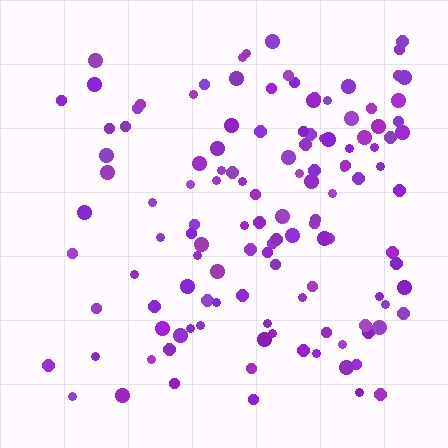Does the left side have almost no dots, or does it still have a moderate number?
Still a moderate number, just noticeably fewer than the right.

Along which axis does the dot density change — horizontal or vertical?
Horizontal.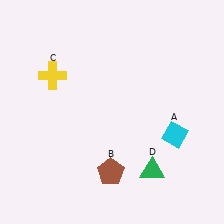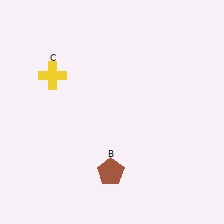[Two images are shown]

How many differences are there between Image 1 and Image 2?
There are 2 differences between the two images.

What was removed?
The green triangle (D), the cyan diamond (A) were removed in Image 2.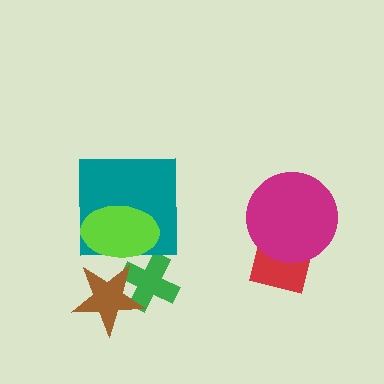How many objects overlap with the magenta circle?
1 object overlaps with the magenta circle.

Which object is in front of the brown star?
The lime ellipse is in front of the brown star.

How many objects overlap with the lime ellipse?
3 objects overlap with the lime ellipse.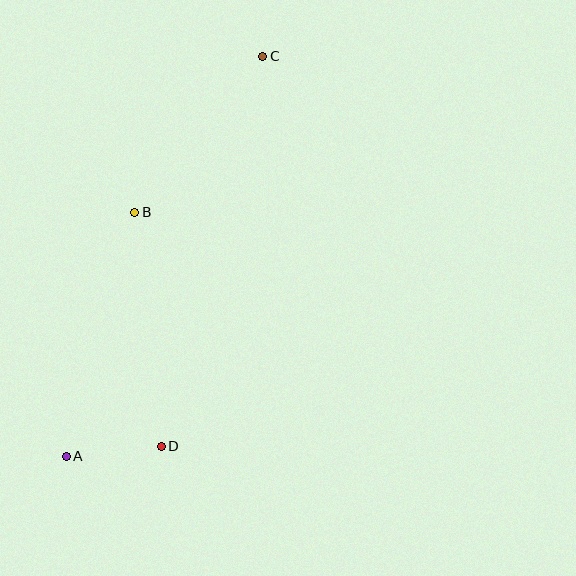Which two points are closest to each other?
Points A and D are closest to each other.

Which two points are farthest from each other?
Points A and C are farthest from each other.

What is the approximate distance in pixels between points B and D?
The distance between B and D is approximately 236 pixels.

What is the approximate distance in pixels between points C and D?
The distance between C and D is approximately 403 pixels.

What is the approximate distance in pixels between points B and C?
The distance between B and C is approximately 202 pixels.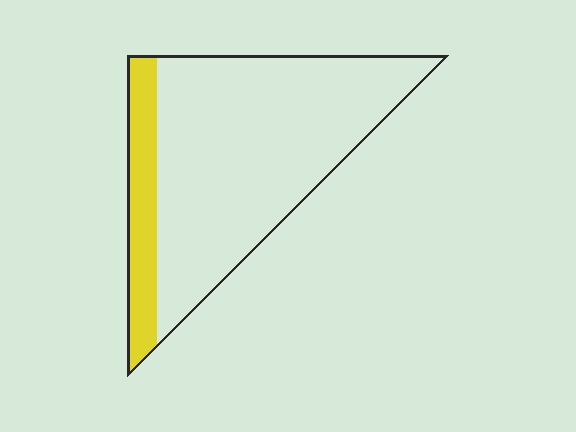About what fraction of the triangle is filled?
About one sixth (1/6).